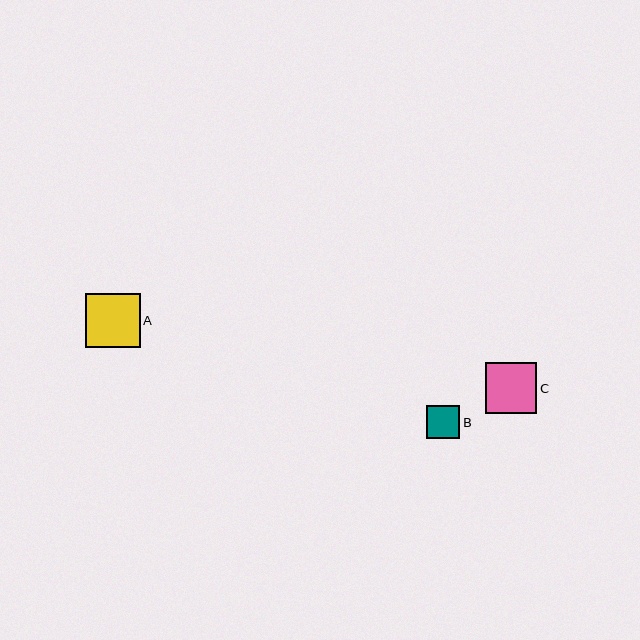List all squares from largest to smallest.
From largest to smallest: A, C, B.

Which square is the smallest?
Square B is the smallest with a size of approximately 33 pixels.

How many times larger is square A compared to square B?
Square A is approximately 1.7 times the size of square B.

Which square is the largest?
Square A is the largest with a size of approximately 55 pixels.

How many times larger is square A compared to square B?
Square A is approximately 1.7 times the size of square B.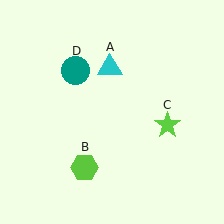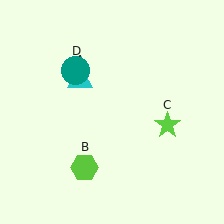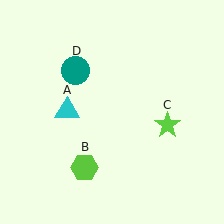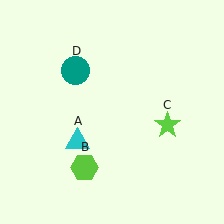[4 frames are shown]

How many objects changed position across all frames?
1 object changed position: cyan triangle (object A).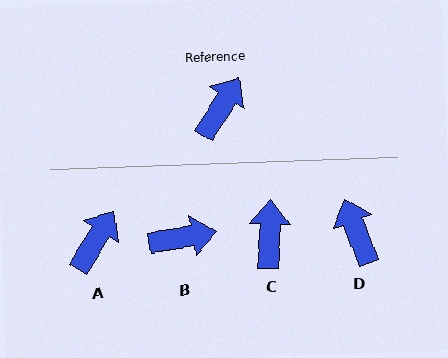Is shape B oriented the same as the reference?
No, it is off by about 48 degrees.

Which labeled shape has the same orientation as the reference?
A.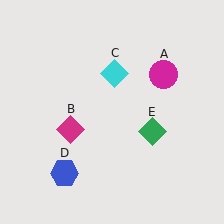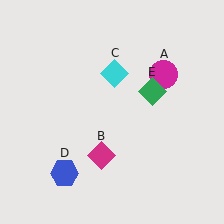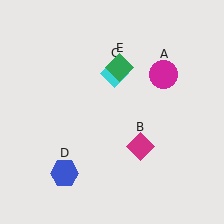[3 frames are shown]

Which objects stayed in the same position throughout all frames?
Magenta circle (object A) and cyan diamond (object C) and blue hexagon (object D) remained stationary.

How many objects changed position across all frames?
2 objects changed position: magenta diamond (object B), green diamond (object E).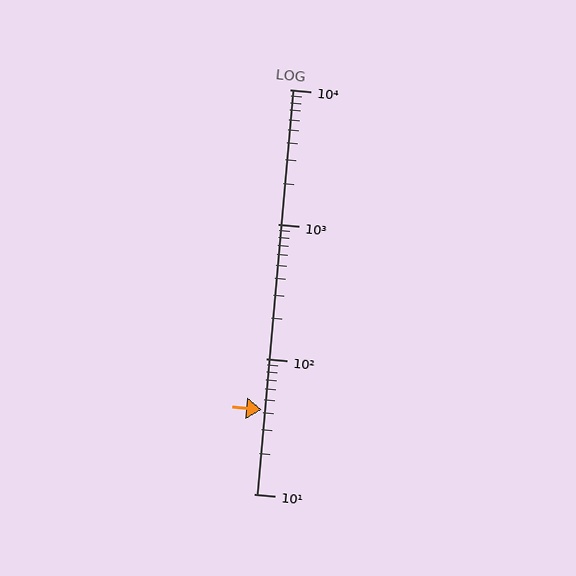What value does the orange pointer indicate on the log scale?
The pointer indicates approximately 42.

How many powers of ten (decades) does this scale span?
The scale spans 3 decades, from 10 to 10000.